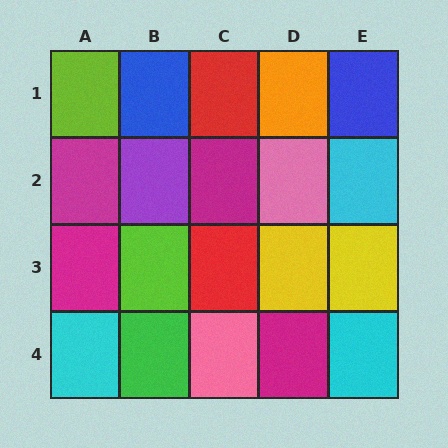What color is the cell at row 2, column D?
Pink.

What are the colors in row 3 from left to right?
Magenta, lime, red, yellow, yellow.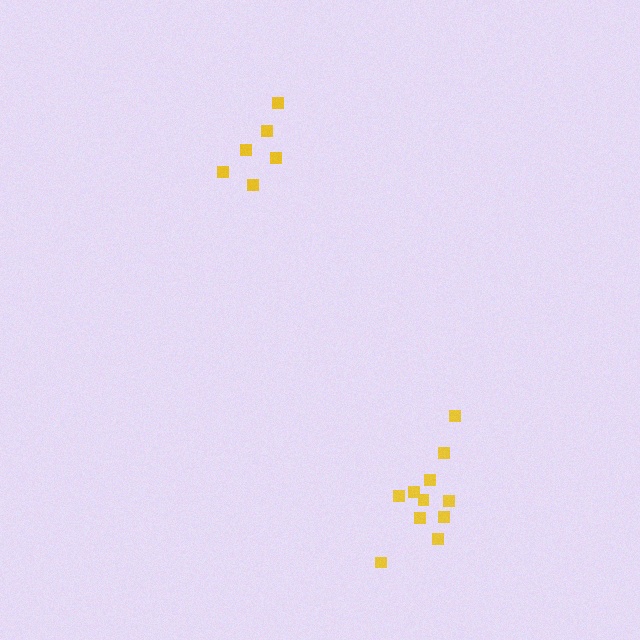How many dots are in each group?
Group 1: 11 dots, Group 2: 6 dots (17 total).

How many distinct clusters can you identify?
There are 2 distinct clusters.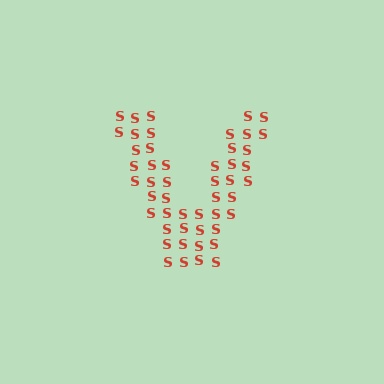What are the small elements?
The small elements are letter S's.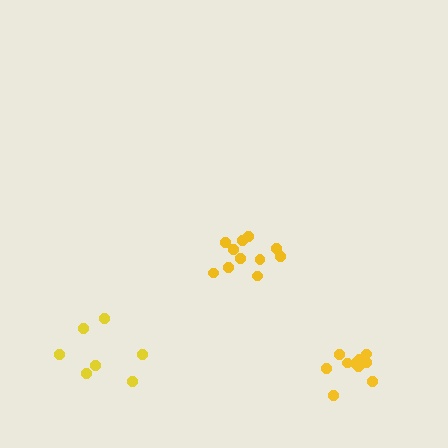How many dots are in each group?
Group 1: 11 dots, Group 2: 7 dots, Group 3: 10 dots (28 total).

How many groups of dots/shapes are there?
There are 3 groups.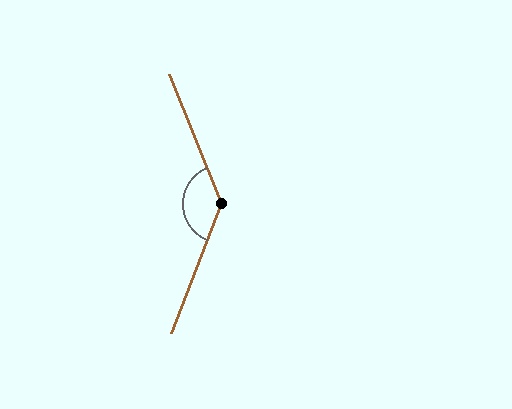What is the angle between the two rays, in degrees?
Approximately 137 degrees.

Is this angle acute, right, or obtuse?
It is obtuse.